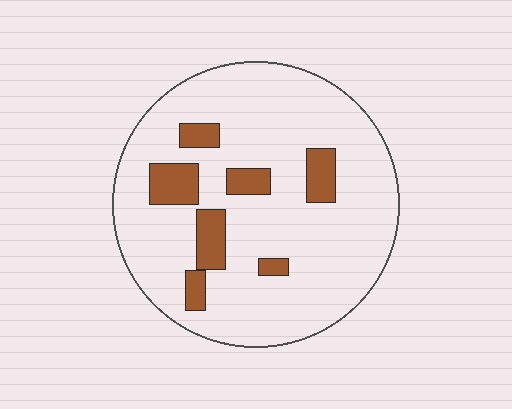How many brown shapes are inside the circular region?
7.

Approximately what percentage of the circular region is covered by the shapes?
Approximately 15%.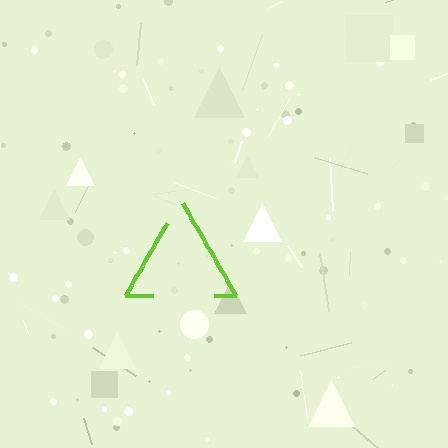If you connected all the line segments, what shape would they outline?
They would outline a triangle.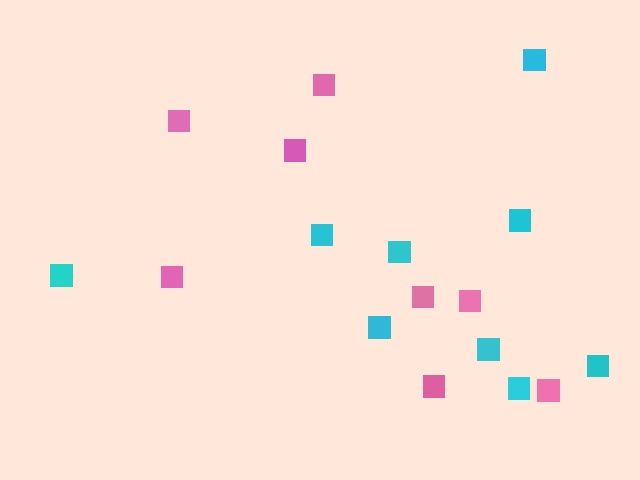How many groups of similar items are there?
There are 2 groups: one group of cyan squares (9) and one group of pink squares (8).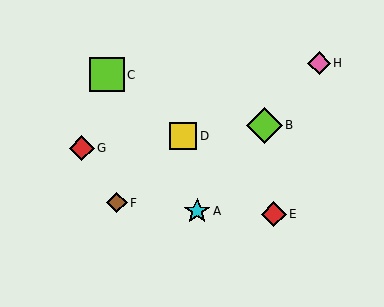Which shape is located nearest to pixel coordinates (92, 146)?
The red diamond (labeled G) at (82, 148) is nearest to that location.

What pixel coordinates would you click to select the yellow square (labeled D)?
Click at (183, 136) to select the yellow square D.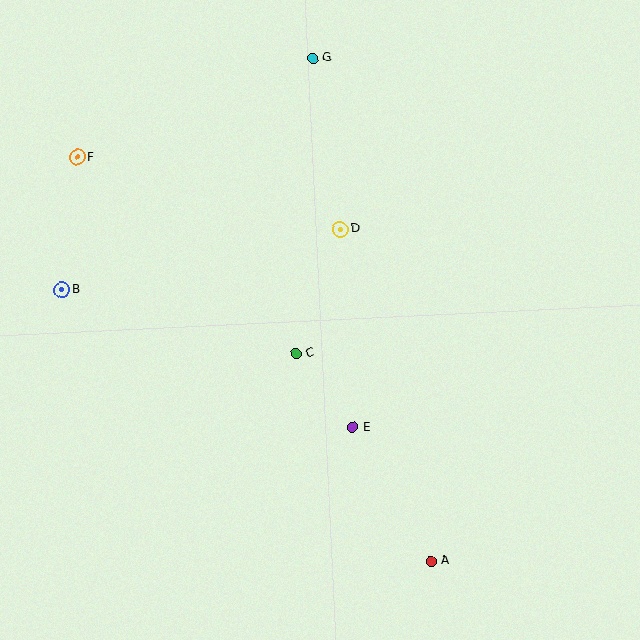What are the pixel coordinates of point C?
Point C is at (296, 354).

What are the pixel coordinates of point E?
Point E is at (353, 428).